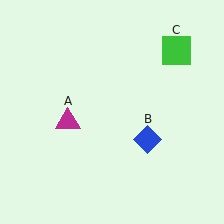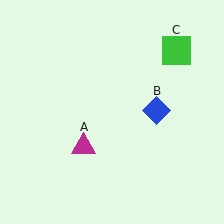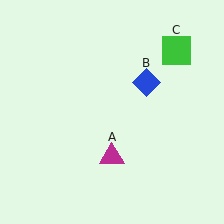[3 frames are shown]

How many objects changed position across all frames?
2 objects changed position: magenta triangle (object A), blue diamond (object B).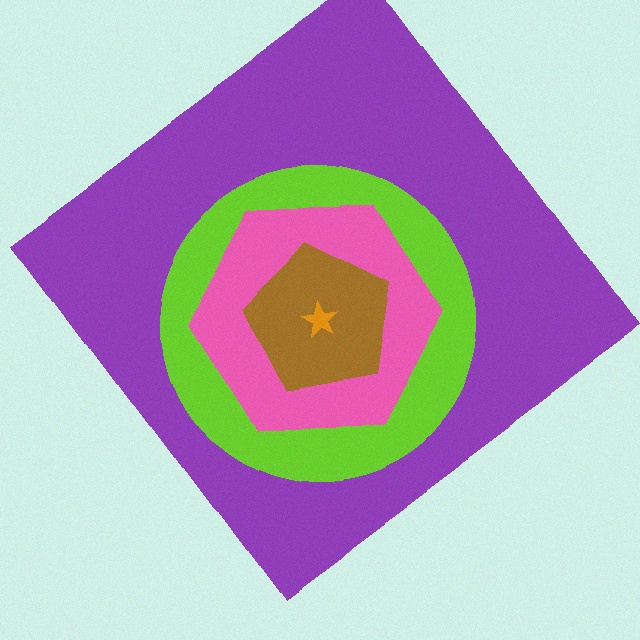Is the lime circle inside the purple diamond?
Yes.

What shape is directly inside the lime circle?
The pink hexagon.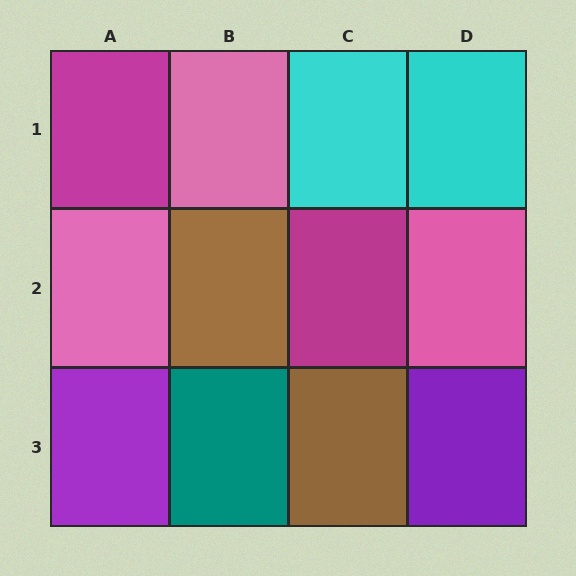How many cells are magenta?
2 cells are magenta.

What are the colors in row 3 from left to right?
Purple, teal, brown, purple.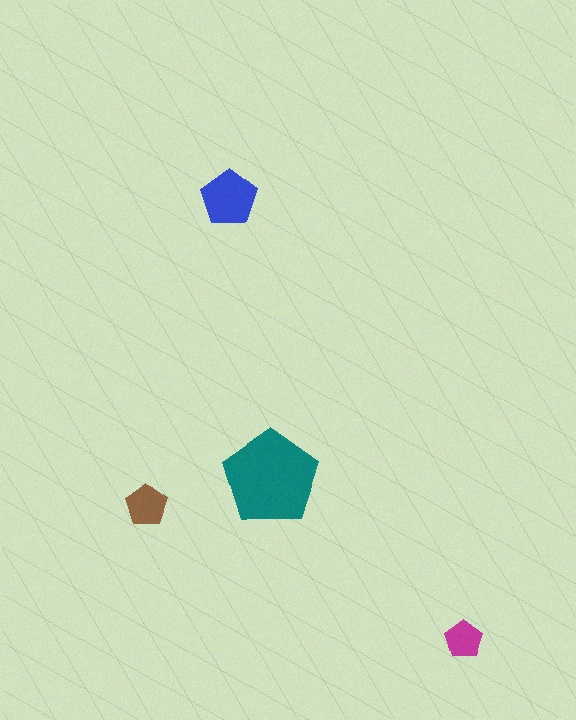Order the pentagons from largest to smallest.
the teal one, the blue one, the brown one, the magenta one.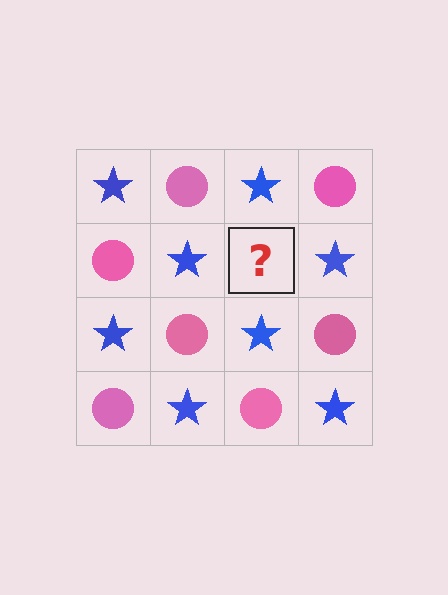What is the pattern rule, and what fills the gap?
The rule is that it alternates blue star and pink circle in a checkerboard pattern. The gap should be filled with a pink circle.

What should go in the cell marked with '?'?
The missing cell should contain a pink circle.